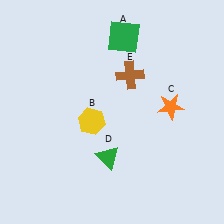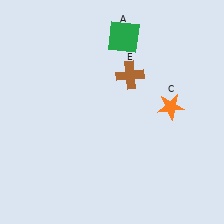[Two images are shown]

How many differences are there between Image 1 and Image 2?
There are 2 differences between the two images.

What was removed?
The green triangle (D), the yellow hexagon (B) were removed in Image 2.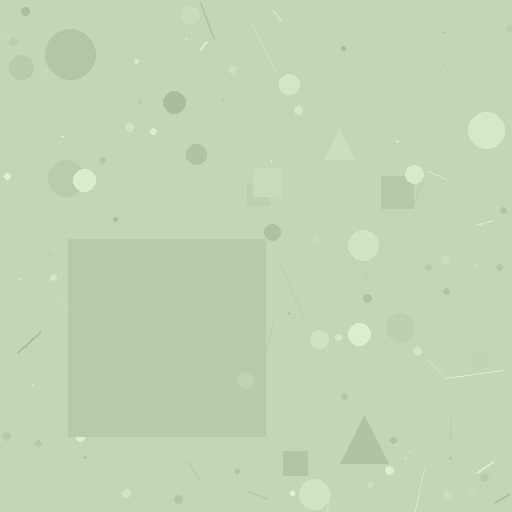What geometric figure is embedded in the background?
A square is embedded in the background.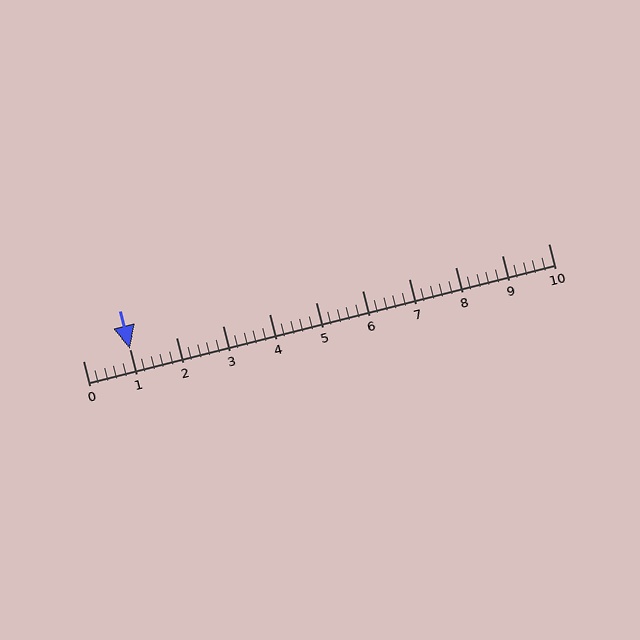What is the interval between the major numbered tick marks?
The major tick marks are spaced 1 units apart.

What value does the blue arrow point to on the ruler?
The blue arrow points to approximately 1.0.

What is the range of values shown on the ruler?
The ruler shows values from 0 to 10.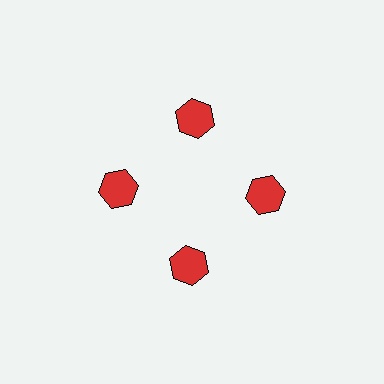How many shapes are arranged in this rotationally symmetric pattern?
There are 4 shapes, arranged in 4 groups of 1.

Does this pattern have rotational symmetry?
Yes, this pattern has 4-fold rotational symmetry. It looks the same after rotating 90 degrees around the center.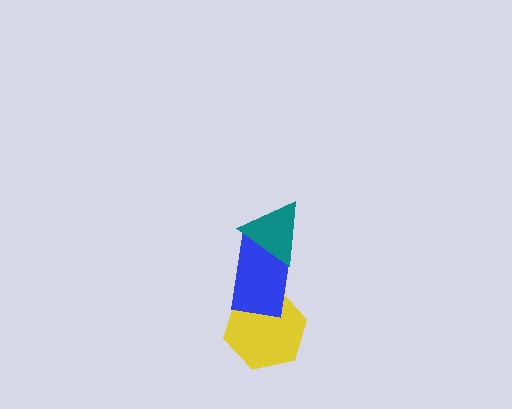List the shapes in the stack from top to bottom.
From top to bottom: the teal triangle, the blue rectangle, the yellow hexagon.